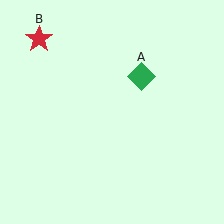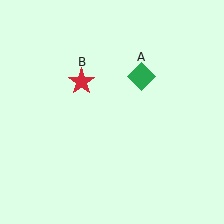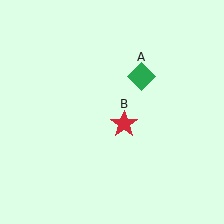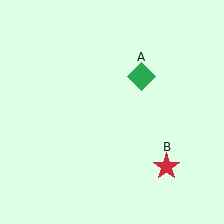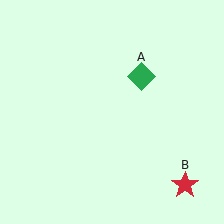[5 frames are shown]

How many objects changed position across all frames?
1 object changed position: red star (object B).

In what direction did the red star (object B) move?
The red star (object B) moved down and to the right.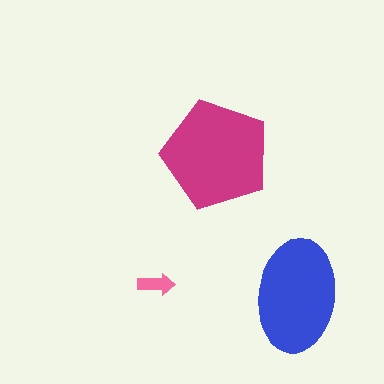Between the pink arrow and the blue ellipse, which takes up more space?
The blue ellipse.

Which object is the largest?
The magenta pentagon.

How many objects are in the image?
There are 3 objects in the image.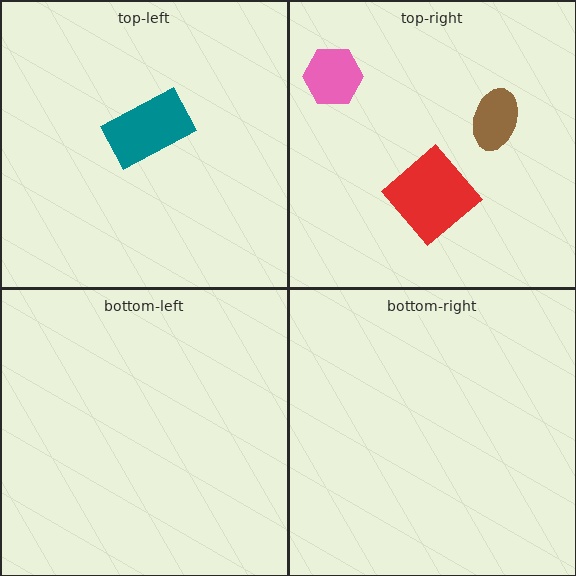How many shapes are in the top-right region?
3.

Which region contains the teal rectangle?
The top-left region.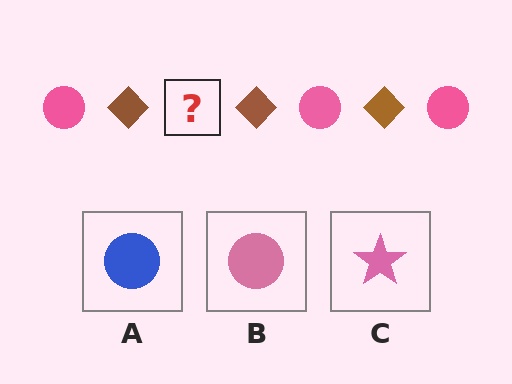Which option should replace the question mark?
Option B.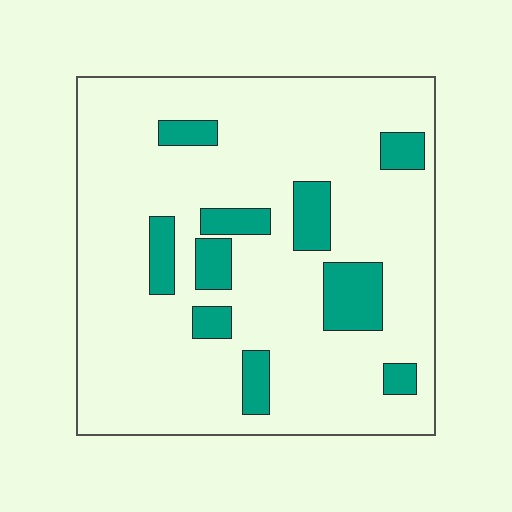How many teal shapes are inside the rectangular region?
10.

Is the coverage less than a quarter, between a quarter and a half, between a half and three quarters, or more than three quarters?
Less than a quarter.